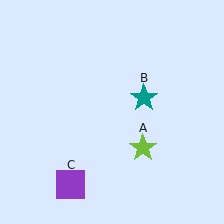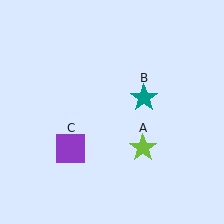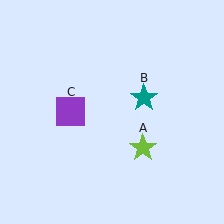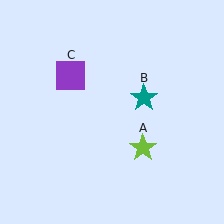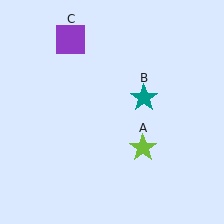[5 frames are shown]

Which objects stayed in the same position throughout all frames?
Lime star (object A) and teal star (object B) remained stationary.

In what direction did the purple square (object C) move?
The purple square (object C) moved up.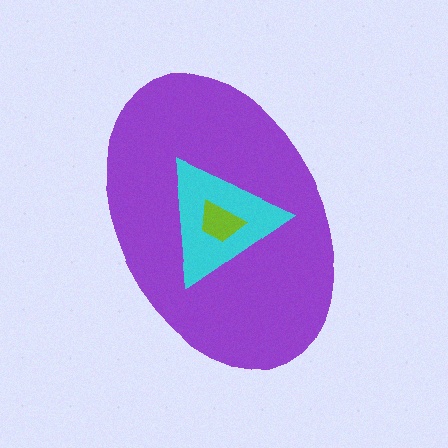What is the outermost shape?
The purple ellipse.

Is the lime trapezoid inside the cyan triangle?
Yes.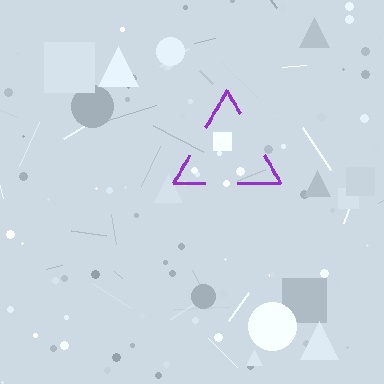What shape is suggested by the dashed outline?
The dashed outline suggests a triangle.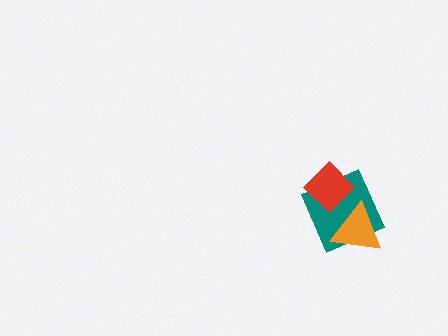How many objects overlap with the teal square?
2 objects overlap with the teal square.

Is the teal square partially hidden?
Yes, it is partially covered by another shape.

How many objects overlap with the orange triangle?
1 object overlaps with the orange triangle.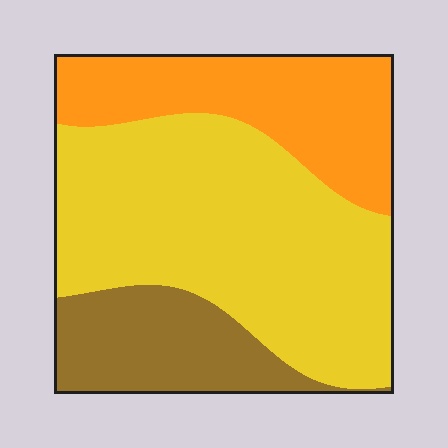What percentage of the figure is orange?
Orange covers about 25% of the figure.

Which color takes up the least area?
Brown, at roughly 20%.